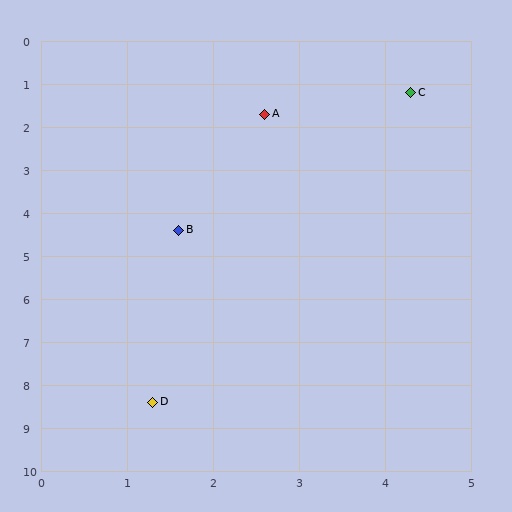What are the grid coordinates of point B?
Point B is at approximately (1.6, 4.4).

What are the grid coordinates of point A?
Point A is at approximately (2.6, 1.7).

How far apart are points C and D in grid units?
Points C and D are about 7.8 grid units apart.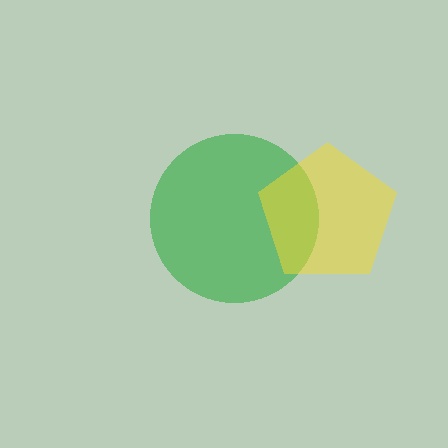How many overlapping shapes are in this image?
There are 2 overlapping shapes in the image.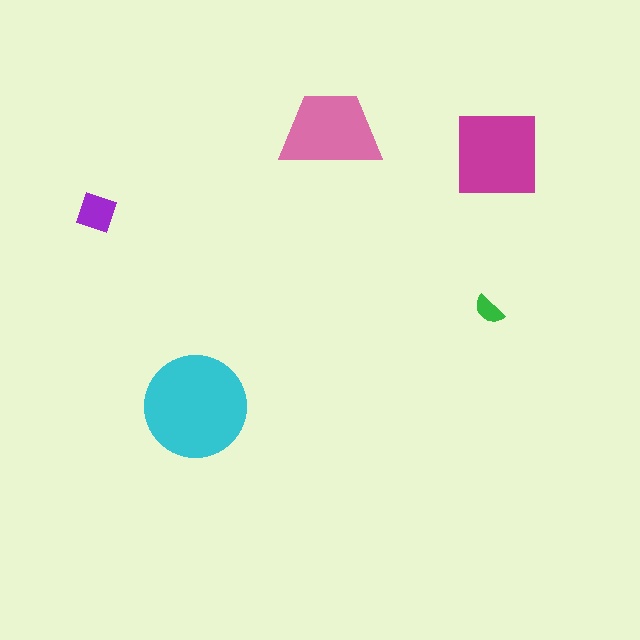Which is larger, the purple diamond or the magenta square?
The magenta square.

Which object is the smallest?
The green semicircle.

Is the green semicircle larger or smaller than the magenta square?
Smaller.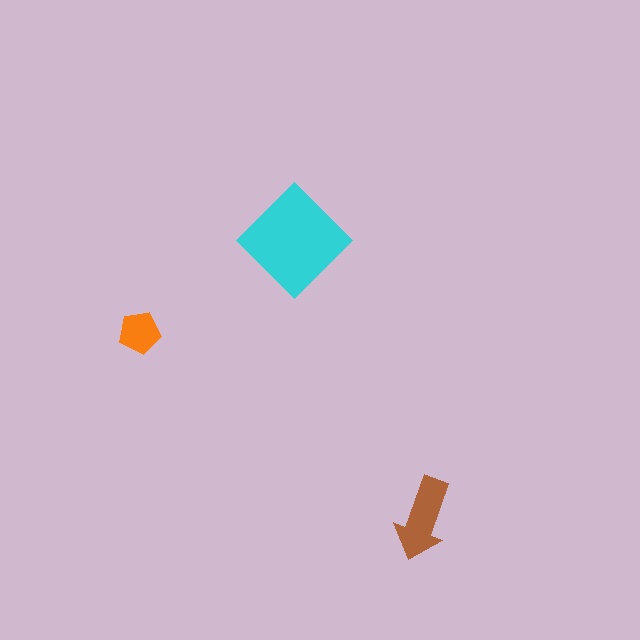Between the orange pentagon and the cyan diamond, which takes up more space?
The cyan diamond.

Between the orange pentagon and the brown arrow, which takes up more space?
The brown arrow.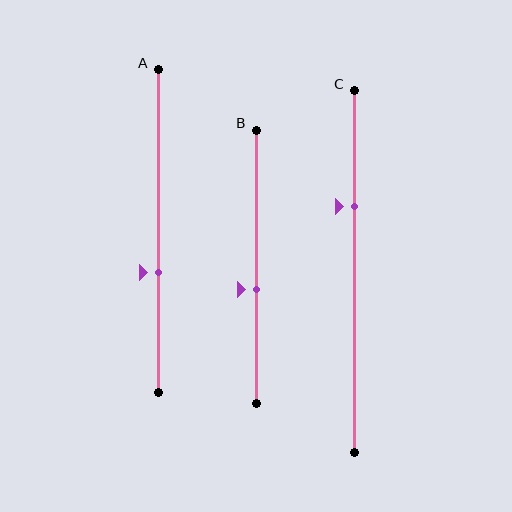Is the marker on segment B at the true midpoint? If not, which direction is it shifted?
No, the marker on segment B is shifted downward by about 8% of the segment length.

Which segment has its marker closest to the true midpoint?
Segment B has its marker closest to the true midpoint.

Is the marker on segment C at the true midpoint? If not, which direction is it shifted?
No, the marker on segment C is shifted upward by about 18% of the segment length.